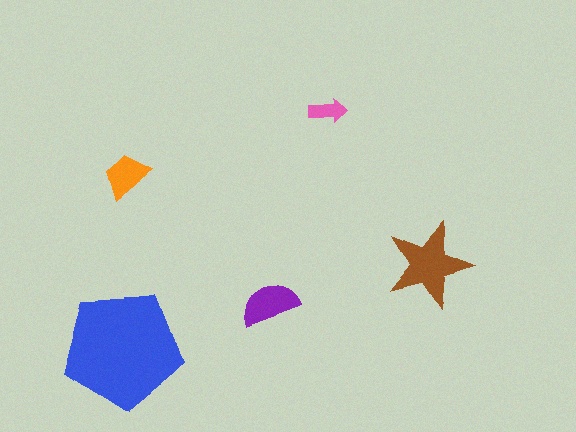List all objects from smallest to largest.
The pink arrow, the orange trapezoid, the purple semicircle, the brown star, the blue pentagon.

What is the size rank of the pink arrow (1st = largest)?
5th.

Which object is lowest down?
The blue pentagon is bottommost.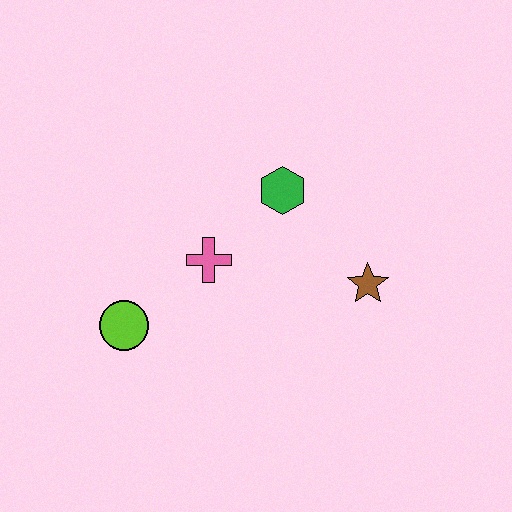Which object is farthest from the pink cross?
The brown star is farthest from the pink cross.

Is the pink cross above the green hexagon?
No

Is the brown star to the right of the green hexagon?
Yes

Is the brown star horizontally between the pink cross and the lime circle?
No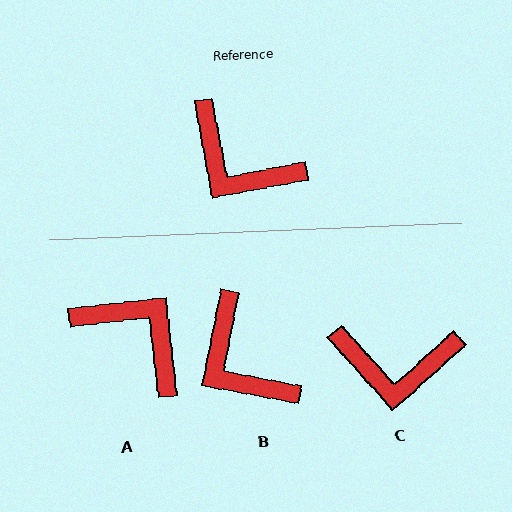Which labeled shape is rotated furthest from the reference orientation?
A, about 176 degrees away.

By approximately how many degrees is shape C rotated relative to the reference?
Approximately 31 degrees counter-clockwise.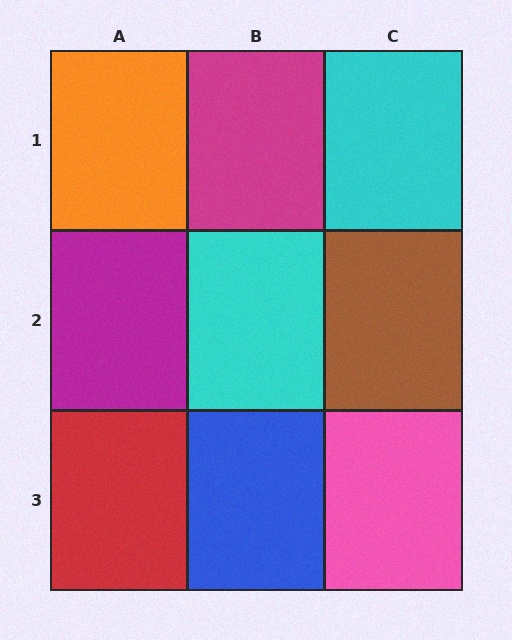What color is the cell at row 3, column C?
Pink.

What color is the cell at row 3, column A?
Red.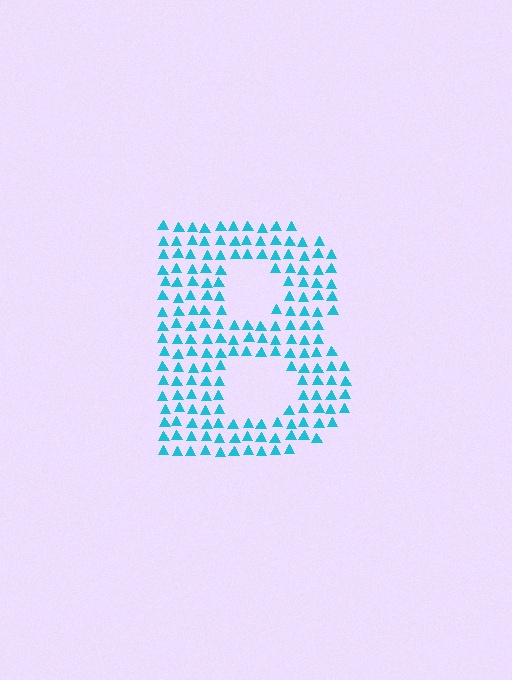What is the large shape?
The large shape is the letter B.